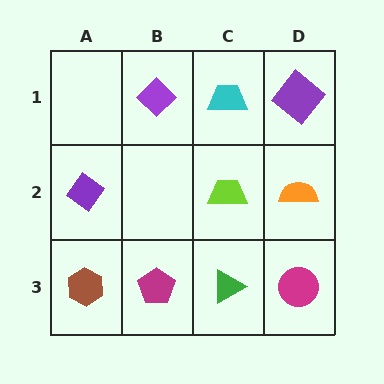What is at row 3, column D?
A magenta circle.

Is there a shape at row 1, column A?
No, that cell is empty.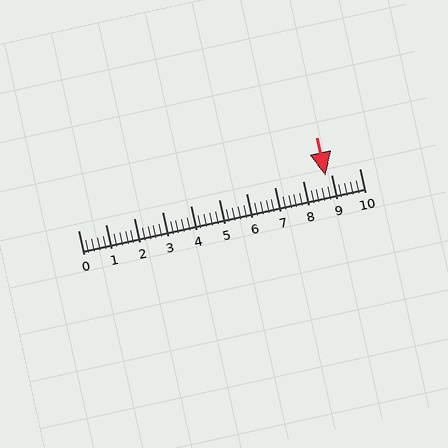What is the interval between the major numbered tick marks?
The major tick marks are spaced 1 units apart.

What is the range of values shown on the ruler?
The ruler shows values from 0 to 10.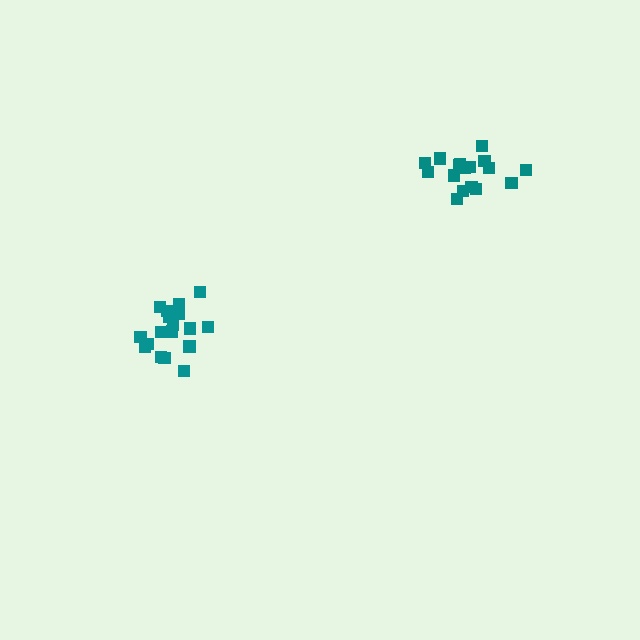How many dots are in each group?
Group 1: 17 dots, Group 2: 18 dots (35 total).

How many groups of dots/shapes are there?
There are 2 groups.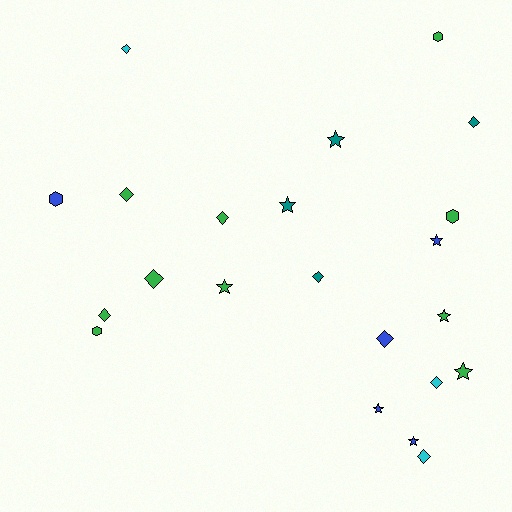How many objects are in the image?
There are 22 objects.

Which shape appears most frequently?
Diamond, with 10 objects.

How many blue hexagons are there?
There is 1 blue hexagon.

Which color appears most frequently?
Green, with 10 objects.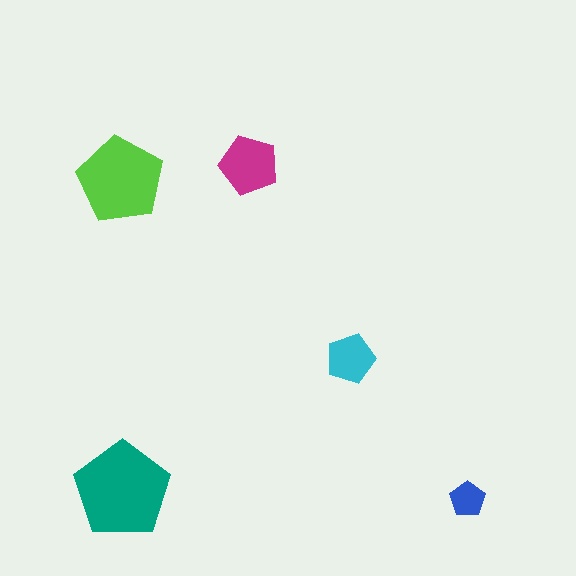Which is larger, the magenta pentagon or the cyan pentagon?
The magenta one.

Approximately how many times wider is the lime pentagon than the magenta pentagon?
About 1.5 times wider.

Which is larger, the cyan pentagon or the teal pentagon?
The teal one.